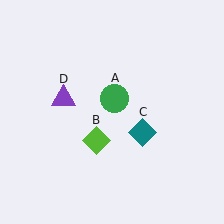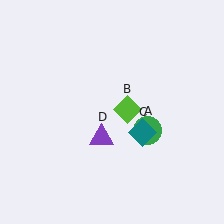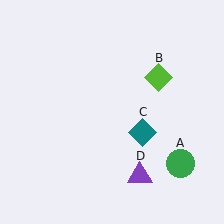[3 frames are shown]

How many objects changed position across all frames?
3 objects changed position: green circle (object A), lime diamond (object B), purple triangle (object D).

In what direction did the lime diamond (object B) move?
The lime diamond (object B) moved up and to the right.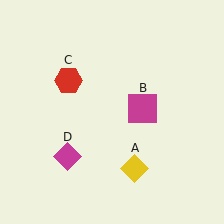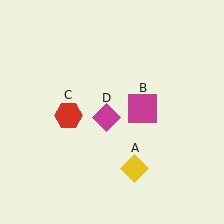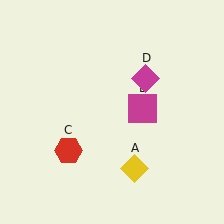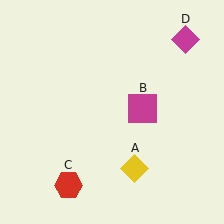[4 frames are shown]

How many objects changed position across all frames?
2 objects changed position: red hexagon (object C), magenta diamond (object D).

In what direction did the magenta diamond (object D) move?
The magenta diamond (object D) moved up and to the right.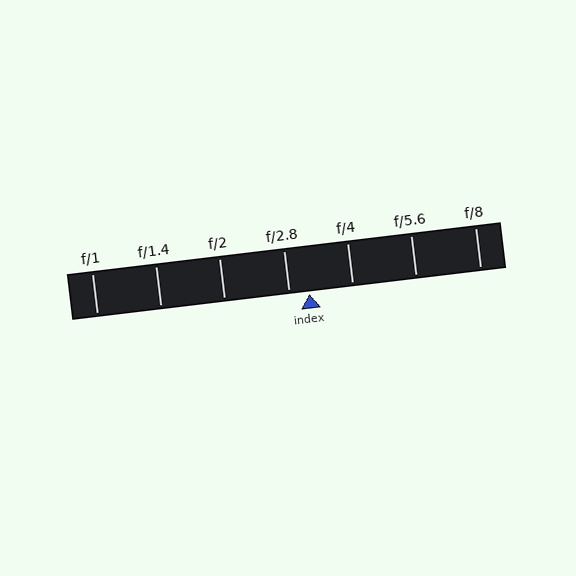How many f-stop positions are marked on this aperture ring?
There are 7 f-stop positions marked.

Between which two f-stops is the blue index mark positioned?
The index mark is between f/2.8 and f/4.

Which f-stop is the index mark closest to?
The index mark is closest to f/2.8.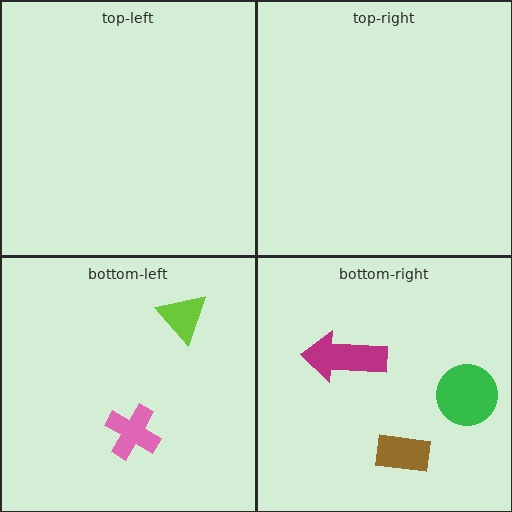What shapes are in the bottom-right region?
The green circle, the magenta arrow, the brown rectangle.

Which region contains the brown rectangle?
The bottom-right region.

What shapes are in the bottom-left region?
The lime triangle, the pink cross.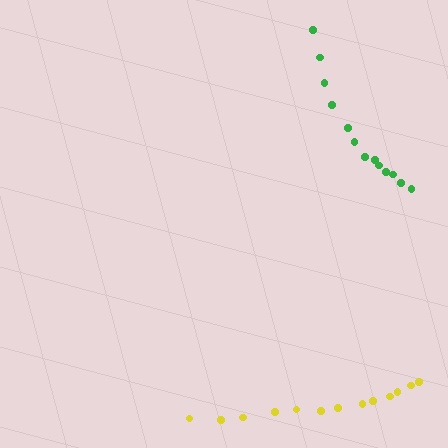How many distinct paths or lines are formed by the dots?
There are 2 distinct paths.